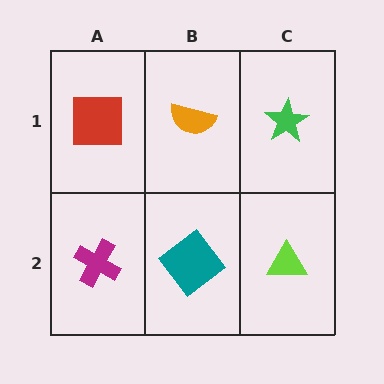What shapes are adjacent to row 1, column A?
A magenta cross (row 2, column A), an orange semicircle (row 1, column B).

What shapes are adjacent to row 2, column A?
A red square (row 1, column A), a teal diamond (row 2, column B).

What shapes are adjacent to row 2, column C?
A green star (row 1, column C), a teal diamond (row 2, column B).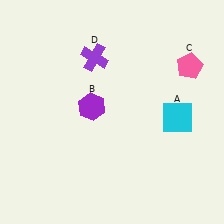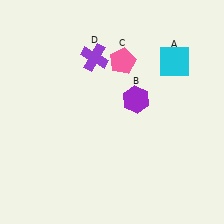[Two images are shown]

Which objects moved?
The objects that moved are: the cyan square (A), the purple hexagon (B), the pink pentagon (C).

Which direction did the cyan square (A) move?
The cyan square (A) moved up.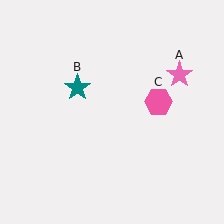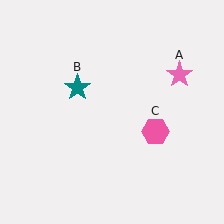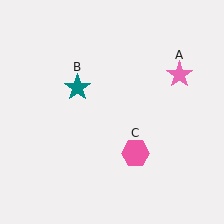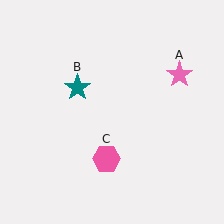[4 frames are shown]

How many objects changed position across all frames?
1 object changed position: pink hexagon (object C).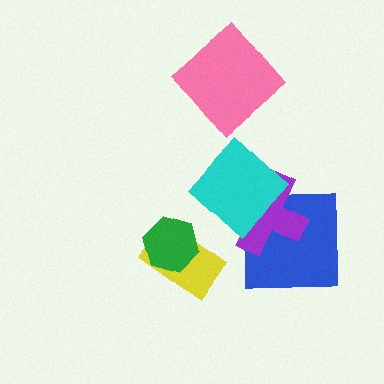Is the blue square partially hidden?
Yes, it is partially covered by another shape.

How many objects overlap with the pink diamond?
0 objects overlap with the pink diamond.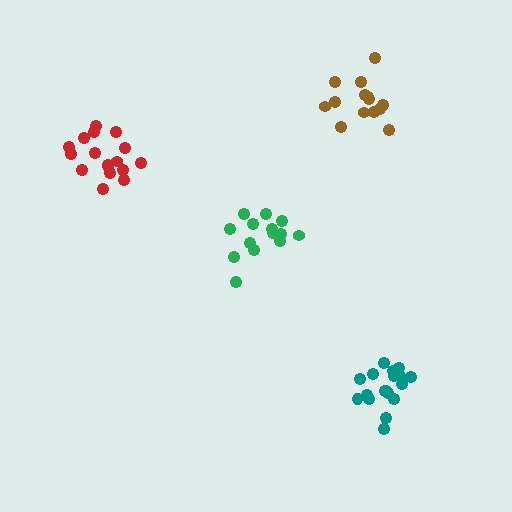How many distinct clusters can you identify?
There are 4 distinct clusters.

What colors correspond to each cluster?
The clusters are colored: red, green, teal, brown.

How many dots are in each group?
Group 1: 17 dots, Group 2: 14 dots, Group 3: 18 dots, Group 4: 14 dots (63 total).